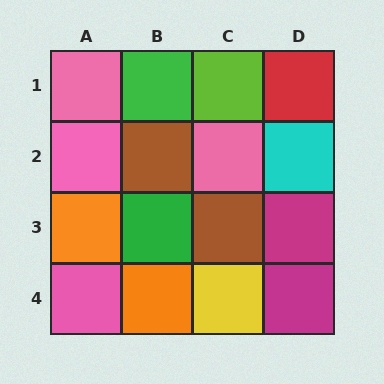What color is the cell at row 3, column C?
Brown.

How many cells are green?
2 cells are green.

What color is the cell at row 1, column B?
Green.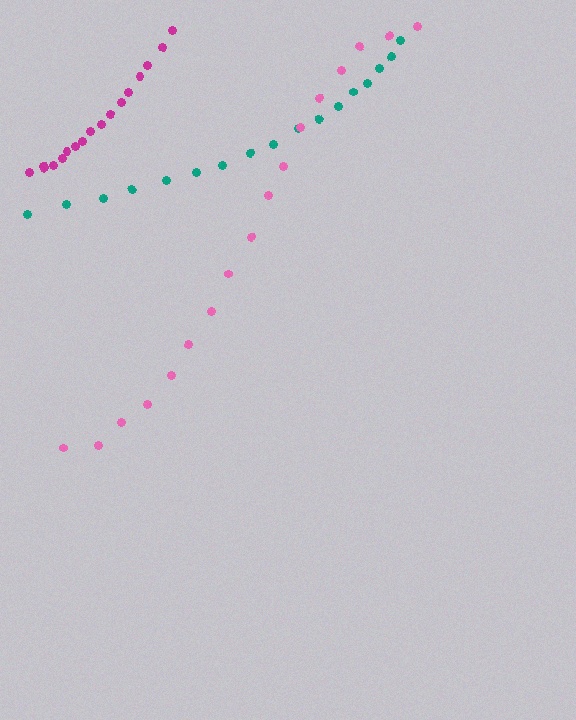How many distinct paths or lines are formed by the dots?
There are 3 distinct paths.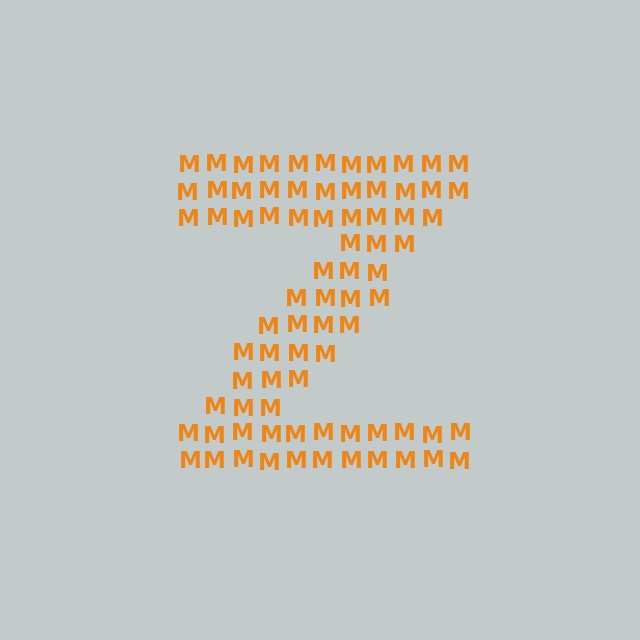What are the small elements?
The small elements are letter M's.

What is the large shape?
The large shape is the letter Z.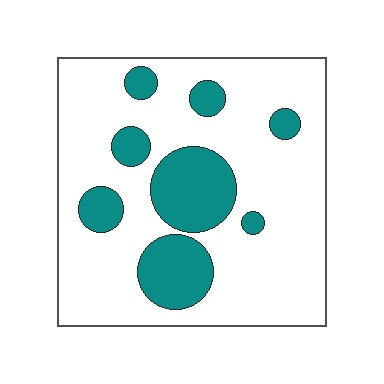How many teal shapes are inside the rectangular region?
8.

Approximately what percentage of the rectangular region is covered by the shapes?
Approximately 25%.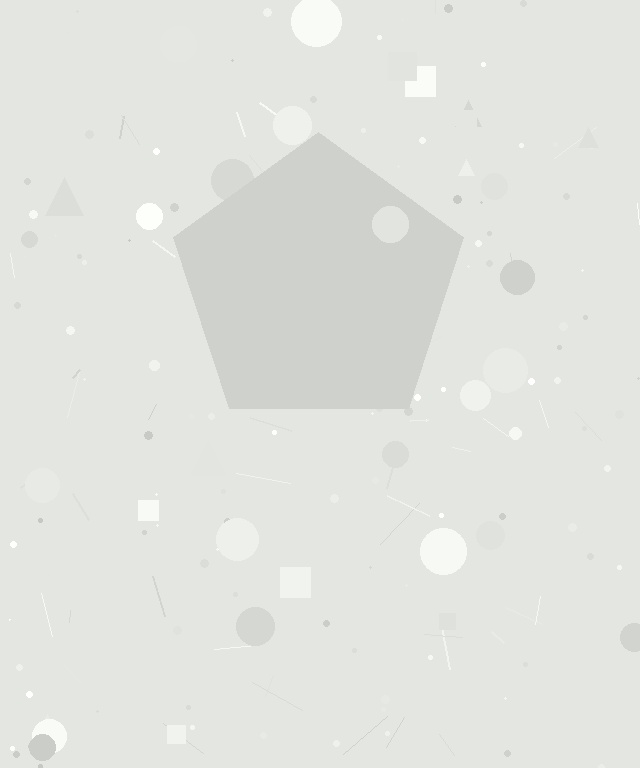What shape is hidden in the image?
A pentagon is hidden in the image.